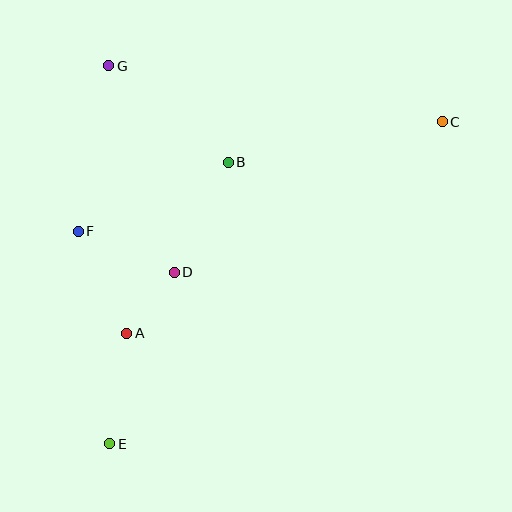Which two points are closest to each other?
Points A and D are closest to each other.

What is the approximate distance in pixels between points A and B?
The distance between A and B is approximately 199 pixels.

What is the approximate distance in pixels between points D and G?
The distance between D and G is approximately 217 pixels.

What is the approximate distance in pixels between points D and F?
The distance between D and F is approximately 104 pixels.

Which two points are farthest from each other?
Points C and E are farthest from each other.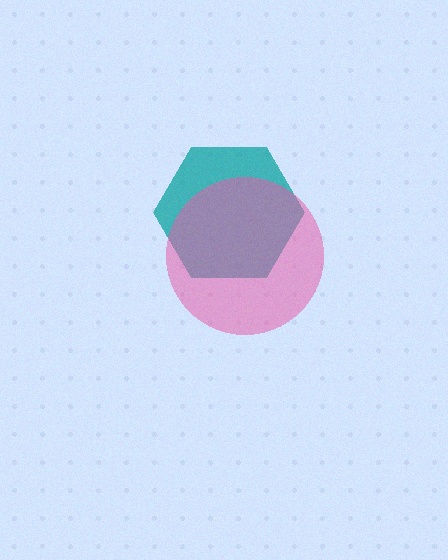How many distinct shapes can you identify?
There are 2 distinct shapes: a teal hexagon, a pink circle.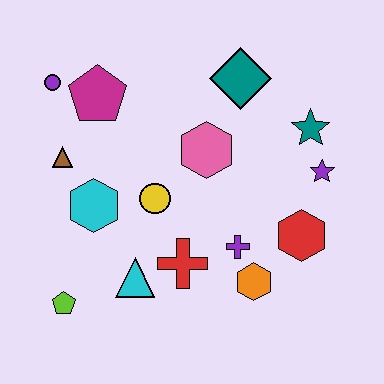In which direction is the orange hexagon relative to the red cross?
The orange hexagon is to the right of the red cross.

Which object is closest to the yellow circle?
The cyan hexagon is closest to the yellow circle.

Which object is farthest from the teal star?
The lime pentagon is farthest from the teal star.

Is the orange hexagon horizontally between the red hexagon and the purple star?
No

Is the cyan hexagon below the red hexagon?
No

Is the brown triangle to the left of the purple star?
Yes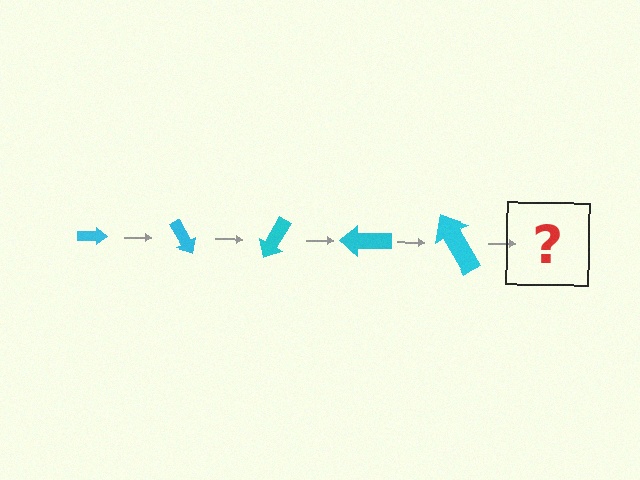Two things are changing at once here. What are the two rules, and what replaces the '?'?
The two rules are that the arrow grows larger each step and it rotates 60 degrees each step. The '?' should be an arrow, larger than the previous one and rotated 300 degrees from the start.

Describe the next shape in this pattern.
It should be an arrow, larger than the previous one and rotated 300 degrees from the start.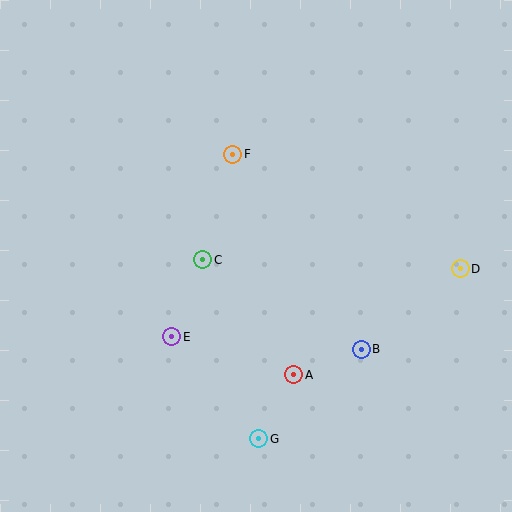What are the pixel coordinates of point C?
Point C is at (203, 260).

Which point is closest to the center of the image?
Point C at (203, 260) is closest to the center.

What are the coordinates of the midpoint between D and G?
The midpoint between D and G is at (360, 354).